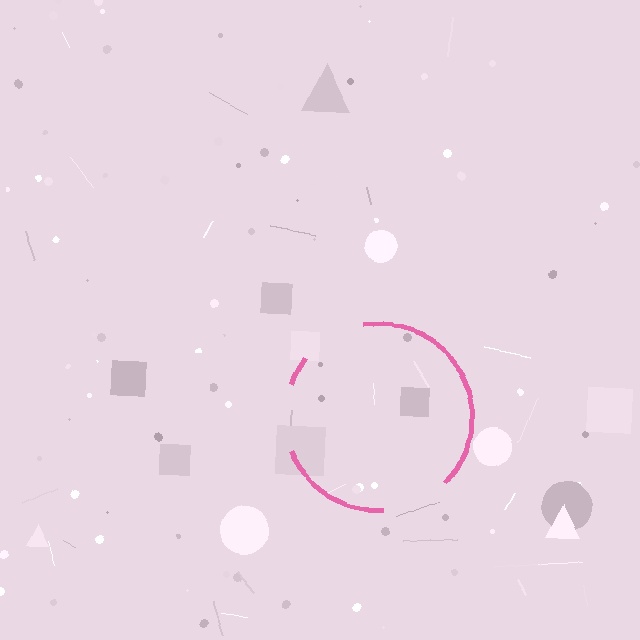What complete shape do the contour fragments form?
The contour fragments form a circle.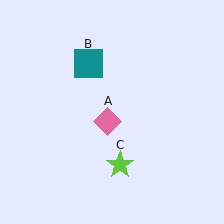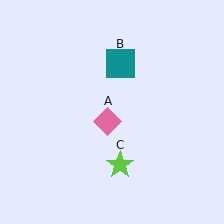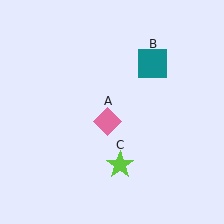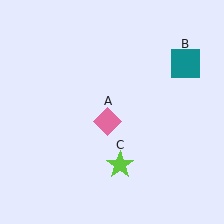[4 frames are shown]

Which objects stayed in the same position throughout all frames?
Pink diamond (object A) and lime star (object C) remained stationary.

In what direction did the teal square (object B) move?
The teal square (object B) moved right.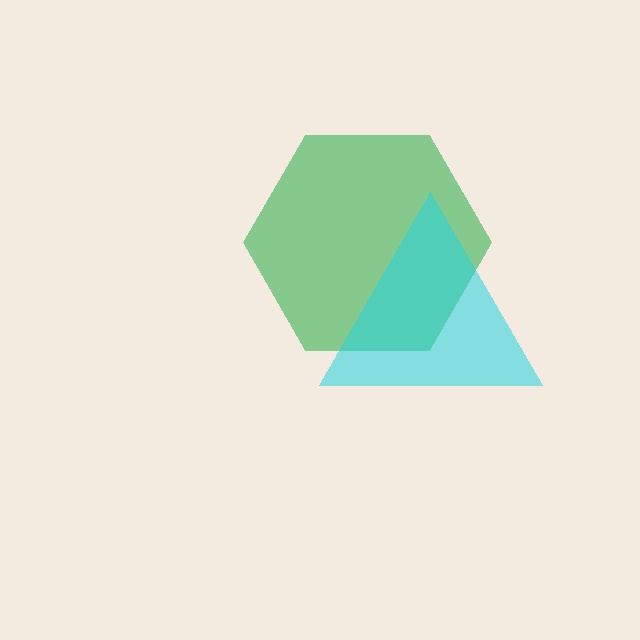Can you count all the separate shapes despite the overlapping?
Yes, there are 2 separate shapes.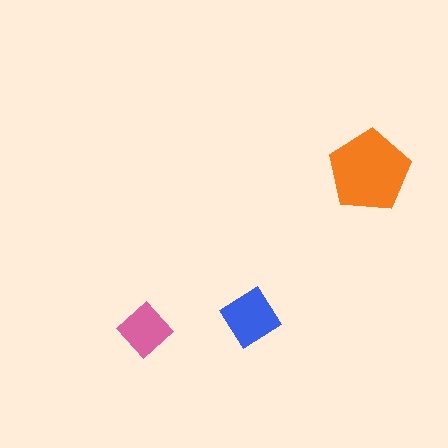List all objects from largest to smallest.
The orange pentagon, the blue diamond, the pink diamond.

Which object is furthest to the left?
The pink diamond is leftmost.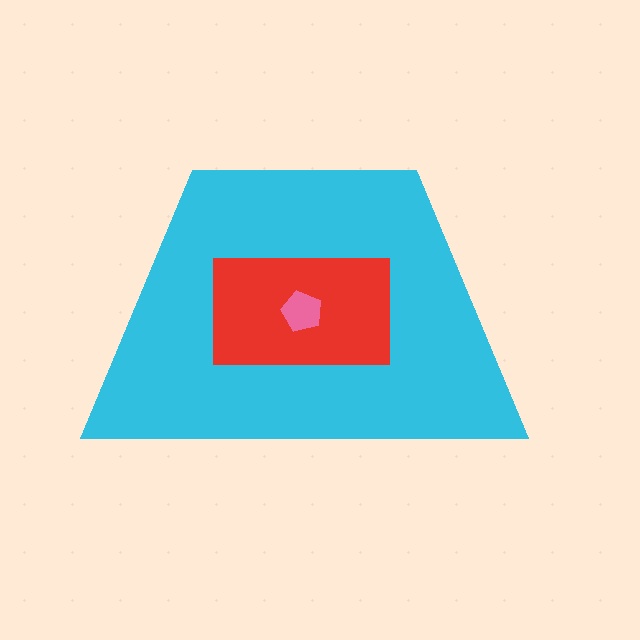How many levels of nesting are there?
3.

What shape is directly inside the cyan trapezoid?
The red rectangle.